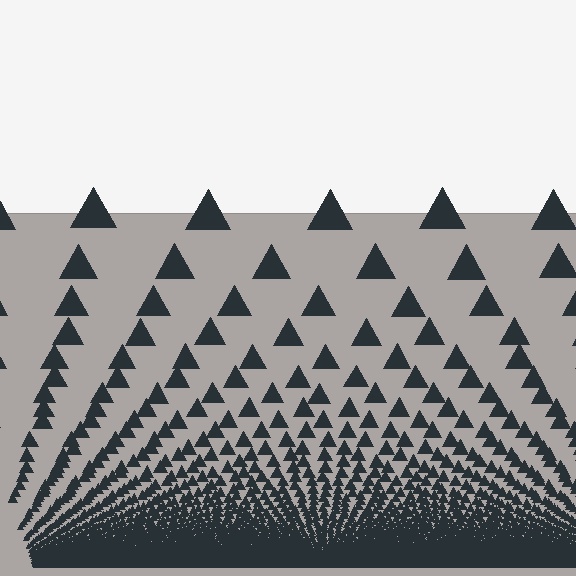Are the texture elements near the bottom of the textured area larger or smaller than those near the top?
Smaller. The gradient is inverted — elements near the bottom are smaller and denser.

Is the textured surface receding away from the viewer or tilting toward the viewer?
The surface appears to tilt toward the viewer. Texture elements get larger and sparser toward the top.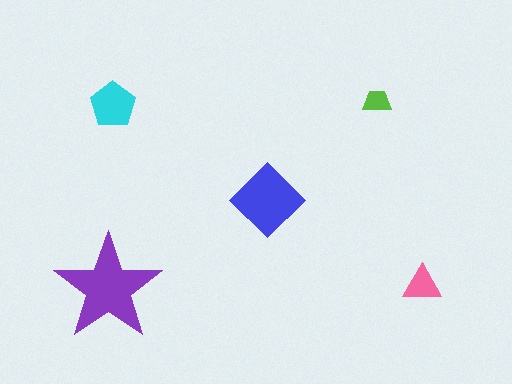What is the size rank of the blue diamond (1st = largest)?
2nd.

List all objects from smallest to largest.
The lime trapezoid, the pink triangle, the cyan pentagon, the blue diamond, the purple star.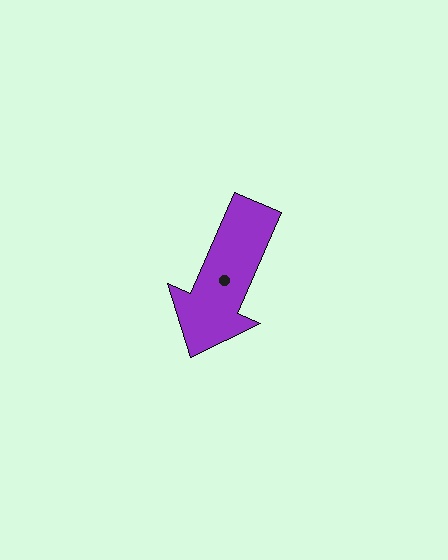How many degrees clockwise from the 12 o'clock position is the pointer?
Approximately 203 degrees.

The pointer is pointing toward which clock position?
Roughly 7 o'clock.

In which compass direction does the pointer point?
Southwest.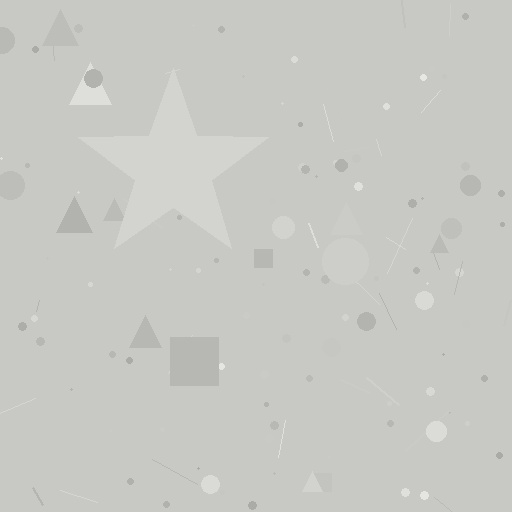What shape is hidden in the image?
A star is hidden in the image.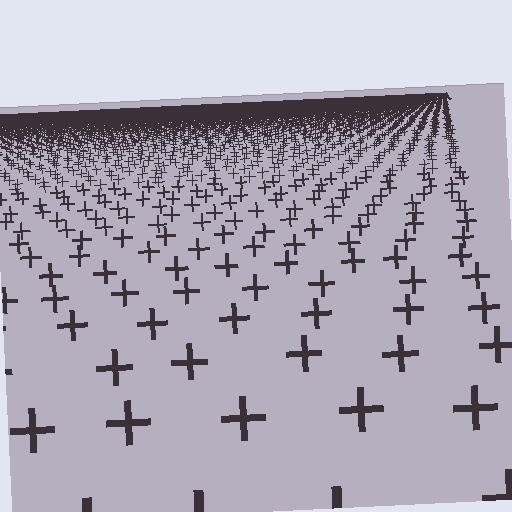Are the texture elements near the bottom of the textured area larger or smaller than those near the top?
Larger. Near the bottom, elements are closer to the viewer and appear at a bigger on-screen size.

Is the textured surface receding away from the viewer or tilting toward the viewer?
The surface is receding away from the viewer. Texture elements get smaller and denser toward the top.